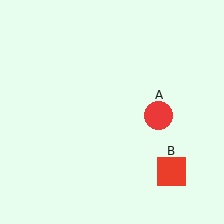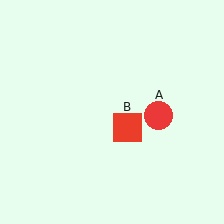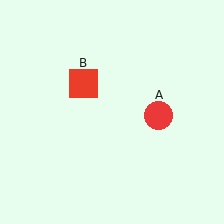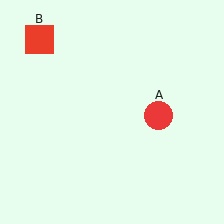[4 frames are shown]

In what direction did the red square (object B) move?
The red square (object B) moved up and to the left.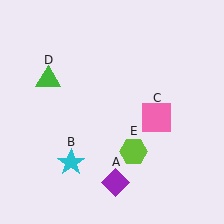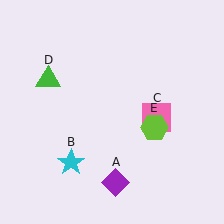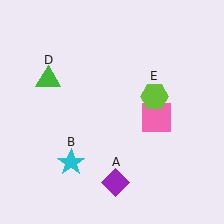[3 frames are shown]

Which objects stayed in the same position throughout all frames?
Purple diamond (object A) and cyan star (object B) and pink square (object C) and green triangle (object D) remained stationary.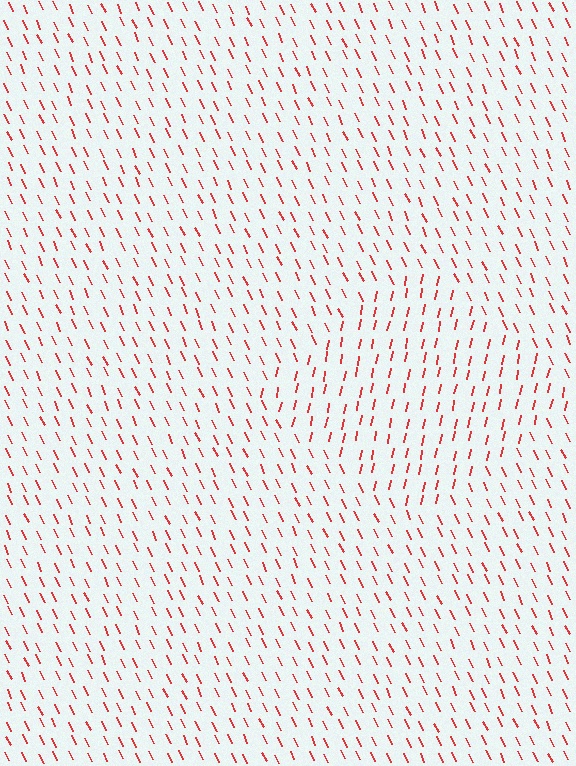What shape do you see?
I see a diamond.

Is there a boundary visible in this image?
Yes, there is a texture boundary formed by a change in line orientation.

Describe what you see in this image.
The image is filled with small red line segments. A diamond region in the image has lines oriented differently from the surrounding lines, creating a visible texture boundary.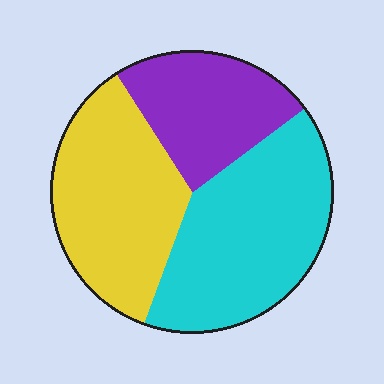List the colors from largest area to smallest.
From largest to smallest: cyan, yellow, purple.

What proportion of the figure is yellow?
Yellow covers about 35% of the figure.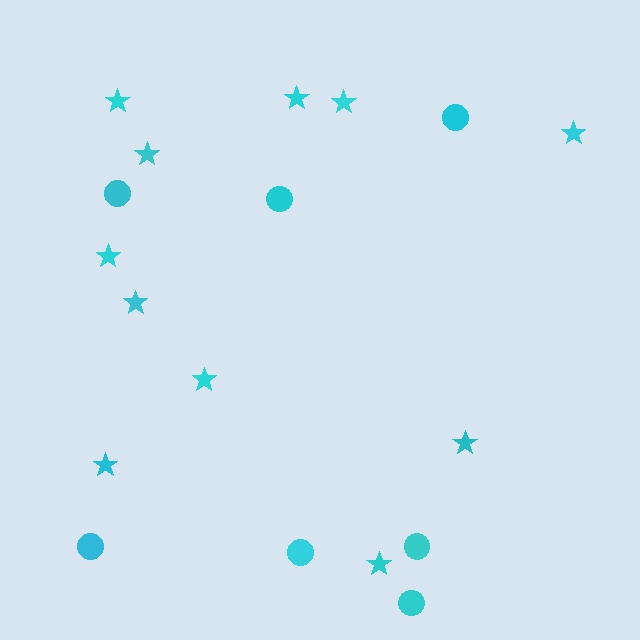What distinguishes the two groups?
There are 2 groups: one group of circles (7) and one group of stars (11).